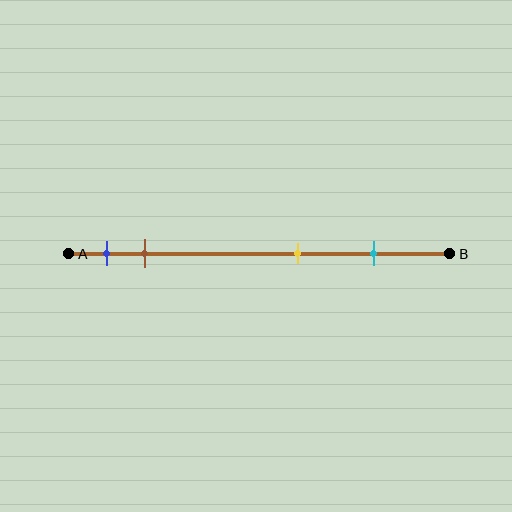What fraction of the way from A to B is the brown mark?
The brown mark is approximately 20% (0.2) of the way from A to B.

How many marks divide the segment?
There are 4 marks dividing the segment.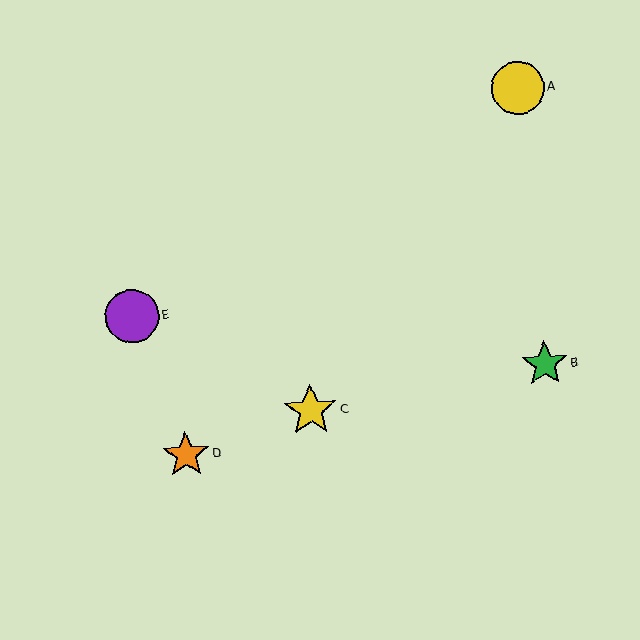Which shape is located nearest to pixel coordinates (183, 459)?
The orange star (labeled D) at (186, 455) is nearest to that location.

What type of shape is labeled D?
Shape D is an orange star.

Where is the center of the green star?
The center of the green star is at (545, 364).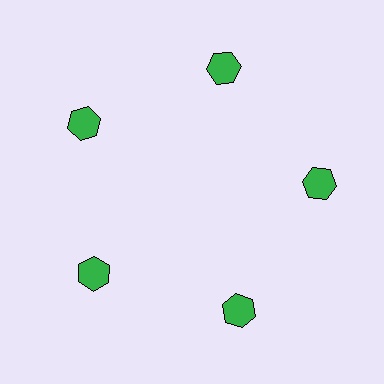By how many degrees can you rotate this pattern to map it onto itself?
The pattern maps onto itself every 72 degrees of rotation.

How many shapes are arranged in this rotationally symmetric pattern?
There are 5 shapes, arranged in 5 groups of 1.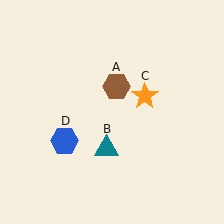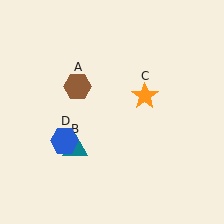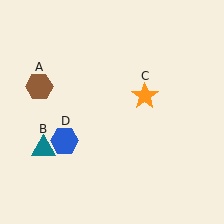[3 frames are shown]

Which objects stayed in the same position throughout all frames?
Orange star (object C) and blue hexagon (object D) remained stationary.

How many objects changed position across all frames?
2 objects changed position: brown hexagon (object A), teal triangle (object B).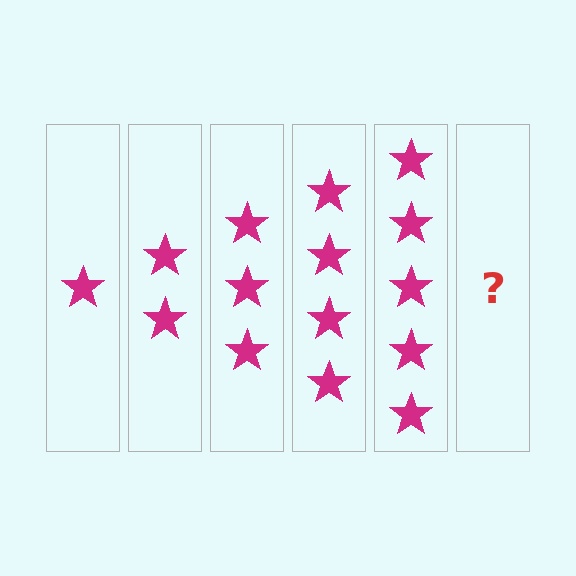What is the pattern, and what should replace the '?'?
The pattern is that each step adds one more star. The '?' should be 6 stars.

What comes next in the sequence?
The next element should be 6 stars.